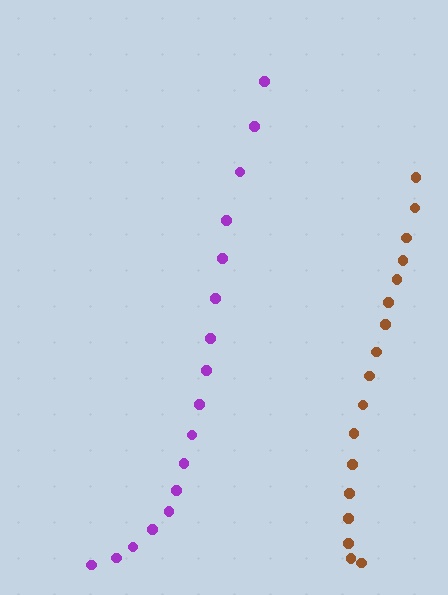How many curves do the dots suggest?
There are 2 distinct paths.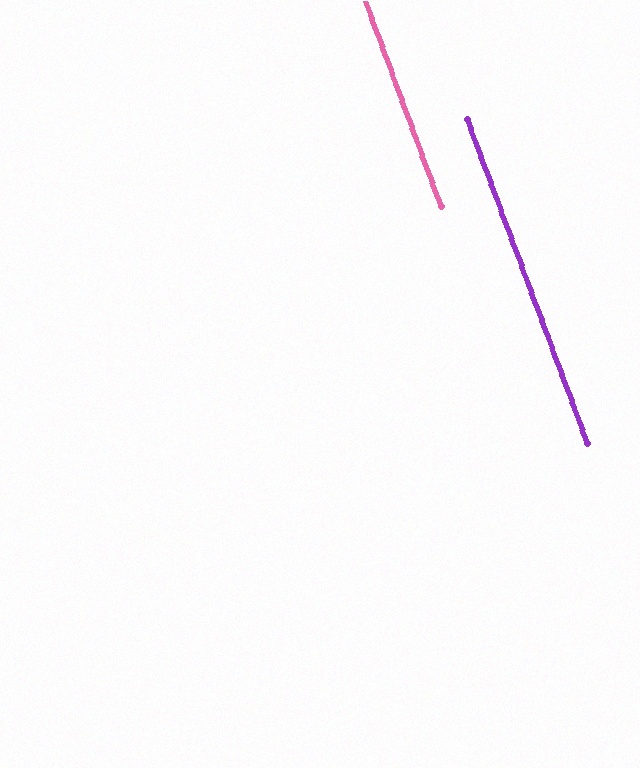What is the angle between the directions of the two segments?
Approximately 0 degrees.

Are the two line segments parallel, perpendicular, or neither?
Parallel — their directions differ by only 0.2°.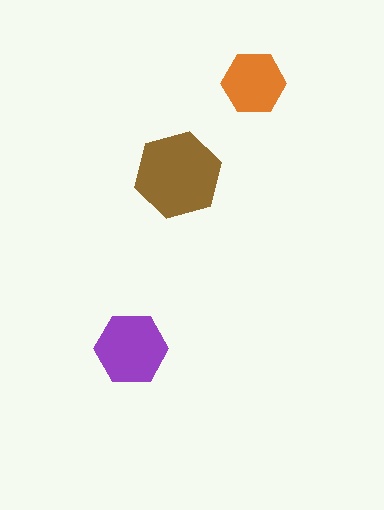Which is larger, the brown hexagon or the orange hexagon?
The brown one.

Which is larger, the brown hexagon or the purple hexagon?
The brown one.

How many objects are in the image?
There are 3 objects in the image.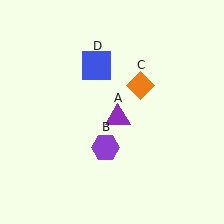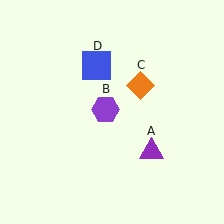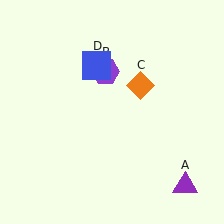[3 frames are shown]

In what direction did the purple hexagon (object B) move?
The purple hexagon (object B) moved up.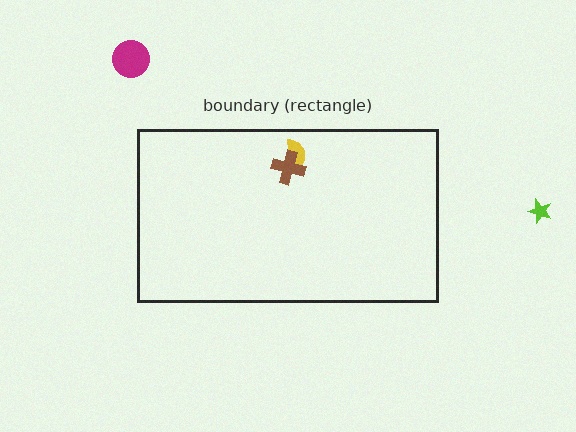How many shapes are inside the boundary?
2 inside, 2 outside.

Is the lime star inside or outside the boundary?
Outside.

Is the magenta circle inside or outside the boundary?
Outside.